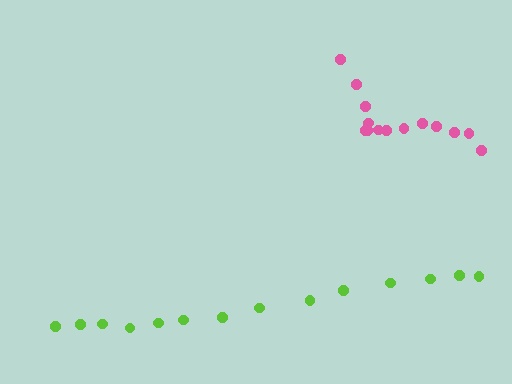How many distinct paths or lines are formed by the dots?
There are 2 distinct paths.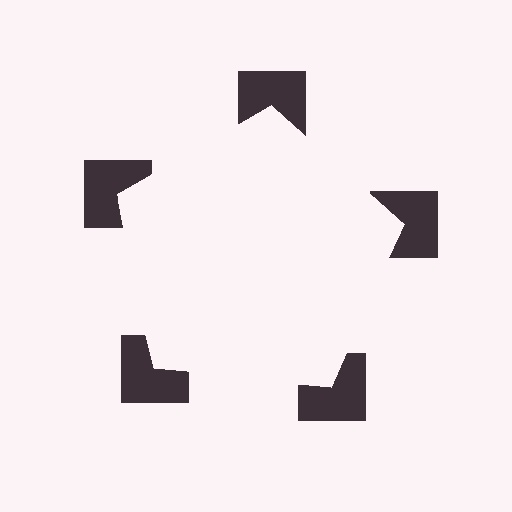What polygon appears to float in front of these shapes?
An illusory pentagon — its edges are inferred from the aligned wedge cuts in the notched squares, not physically drawn.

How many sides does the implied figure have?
5 sides.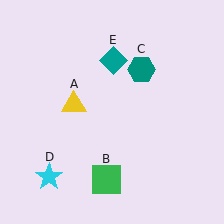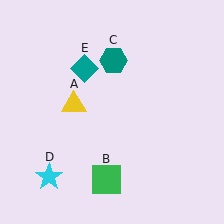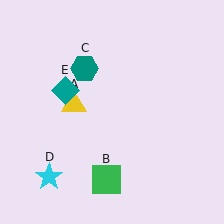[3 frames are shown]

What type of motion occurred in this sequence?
The teal hexagon (object C), teal diamond (object E) rotated counterclockwise around the center of the scene.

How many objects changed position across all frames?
2 objects changed position: teal hexagon (object C), teal diamond (object E).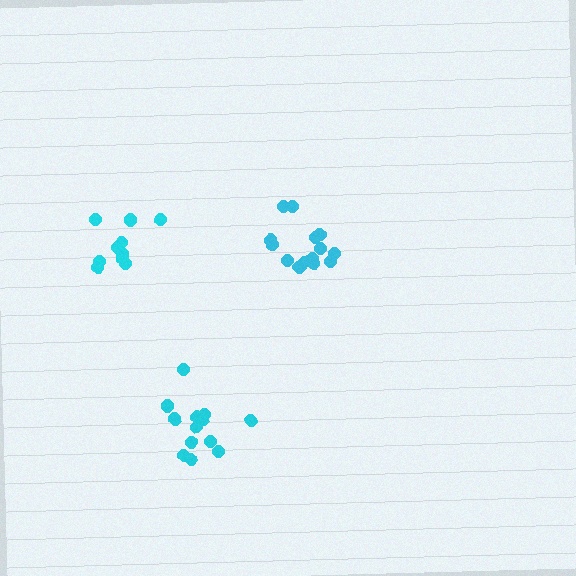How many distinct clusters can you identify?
There are 3 distinct clusters.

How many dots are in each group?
Group 1: 14 dots, Group 2: 13 dots, Group 3: 10 dots (37 total).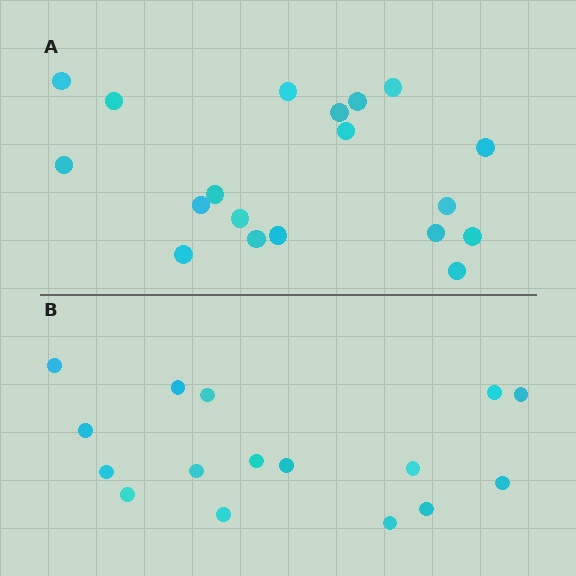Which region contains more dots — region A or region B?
Region A (the top region) has more dots.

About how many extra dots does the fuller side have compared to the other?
Region A has just a few more — roughly 2 or 3 more dots than region B.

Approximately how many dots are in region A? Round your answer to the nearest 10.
About 20 dots. (The exact count is 19, which rounds to 20.)